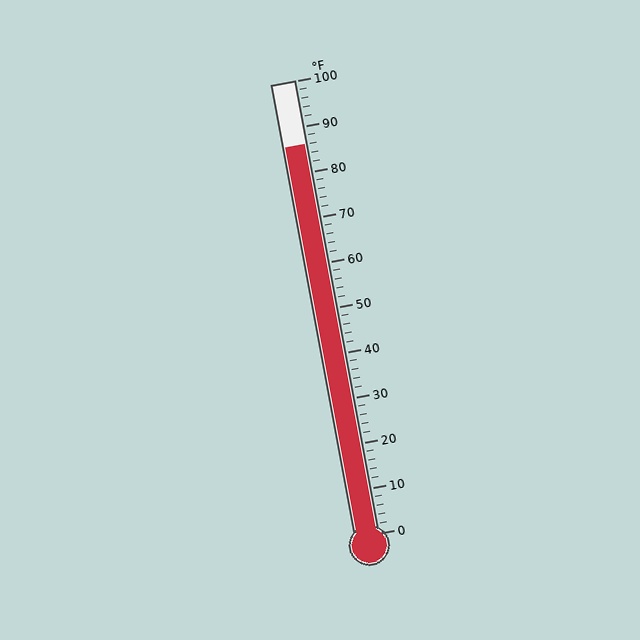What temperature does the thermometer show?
The thermometer shows approximately 86°F.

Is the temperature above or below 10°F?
The temperature is above 10°F.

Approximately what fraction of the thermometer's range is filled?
The thermometer is filled to approximately 85% of its range.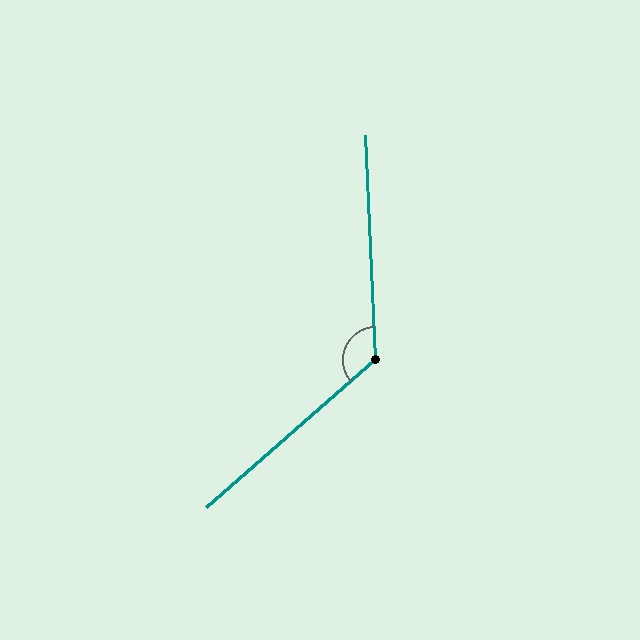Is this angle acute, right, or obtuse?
It is obtuse.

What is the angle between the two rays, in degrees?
Approximately 128 degrees.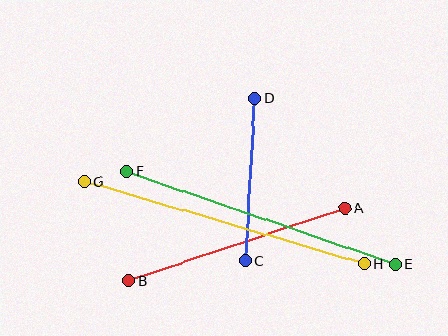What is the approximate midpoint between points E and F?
The midpoint is at approximately (261, 218) pixels.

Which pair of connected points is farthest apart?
Points G and H are farthest apart.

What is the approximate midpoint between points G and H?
The midpoint is at approximately (224, 223) pixels.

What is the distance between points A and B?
The distance is approximately 227 pixels.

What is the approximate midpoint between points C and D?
The midpoint is at approximately (250, 179) pixels.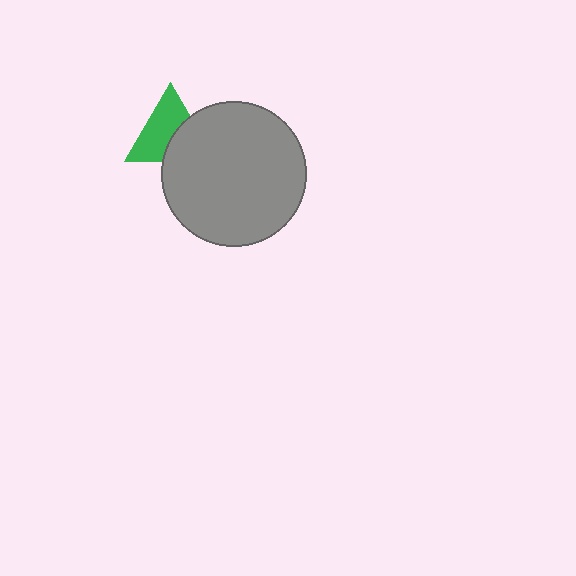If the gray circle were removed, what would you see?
You would see the complete green triangle.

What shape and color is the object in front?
The object in front is a gray circle.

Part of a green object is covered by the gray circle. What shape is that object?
It is a triangle.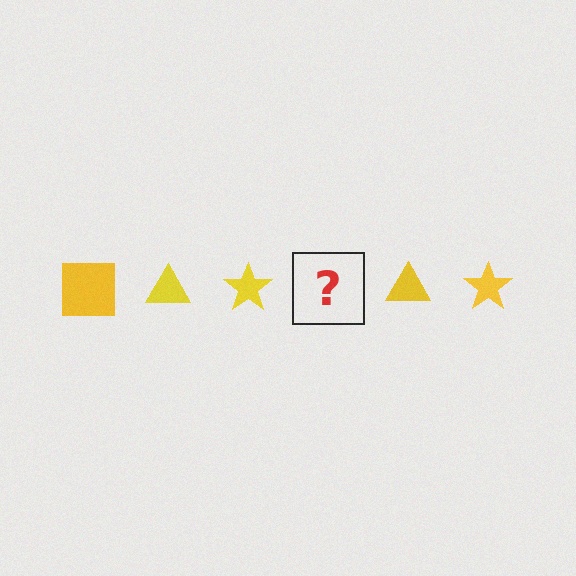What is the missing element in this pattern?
The missing element is a yellow square.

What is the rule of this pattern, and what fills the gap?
The rule is that the pattern cycles through square, triangle, star shapes in yellow. The gap should be filled with a yellow square.